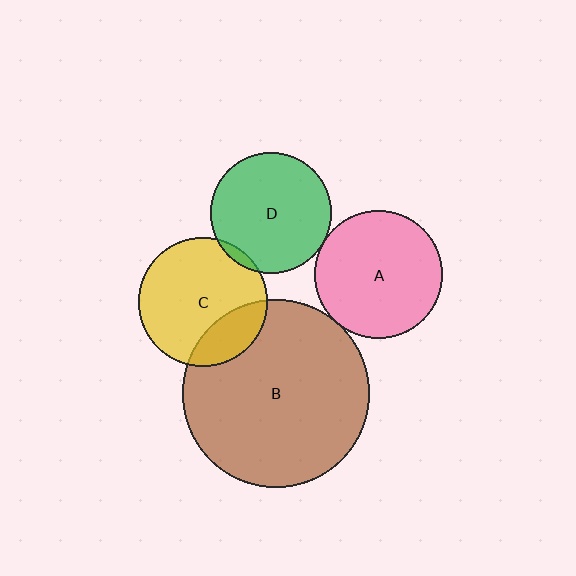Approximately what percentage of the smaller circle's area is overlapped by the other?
Approximately 25%.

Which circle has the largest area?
Circle B (brown).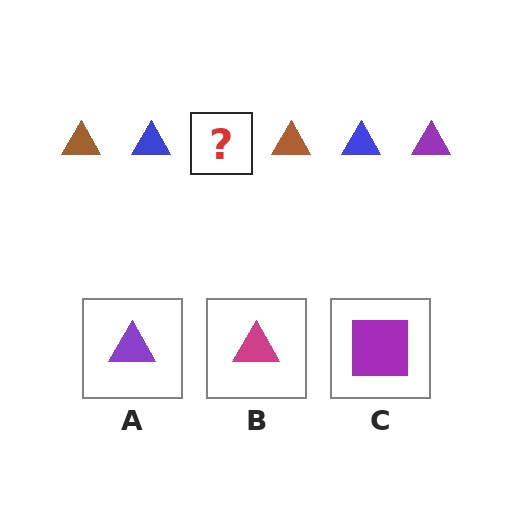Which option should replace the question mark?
Option A.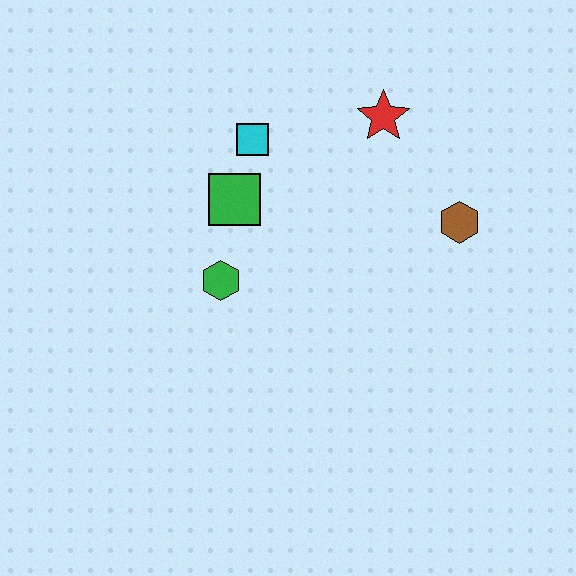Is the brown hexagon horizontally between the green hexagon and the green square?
No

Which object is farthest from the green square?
The brown hexagon is farthest from the green square.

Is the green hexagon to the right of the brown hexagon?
No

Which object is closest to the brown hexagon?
The red star is closest to the brown hexagon.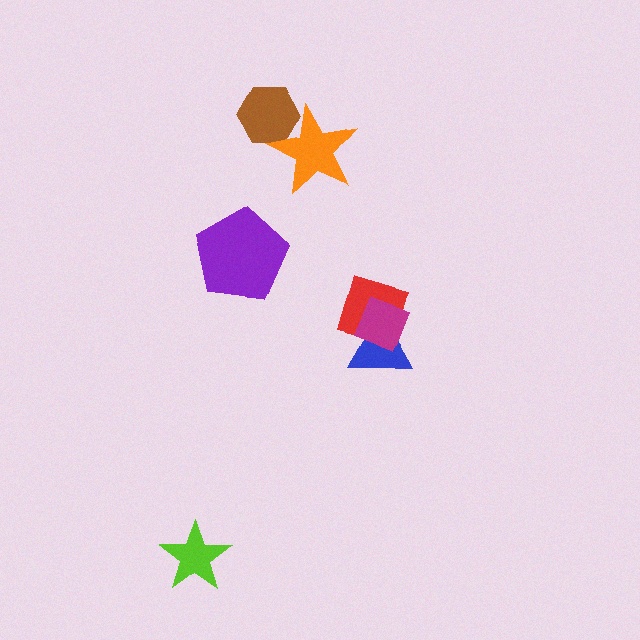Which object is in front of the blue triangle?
The magenta diamond is in front of the blue triangle.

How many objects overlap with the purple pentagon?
0 objects overlap with the purple pentagon.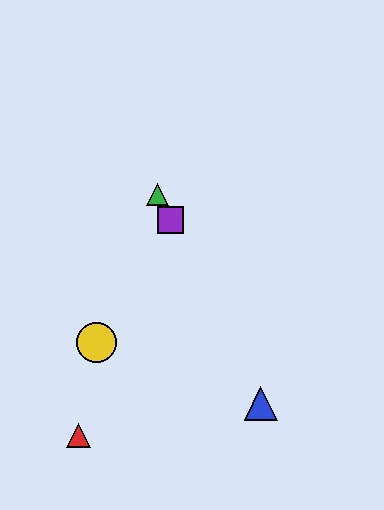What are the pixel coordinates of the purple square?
The purple square is at (170, 220).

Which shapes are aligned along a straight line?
The blue triangle, the green triangle, the purple square are aligned along a straight line.